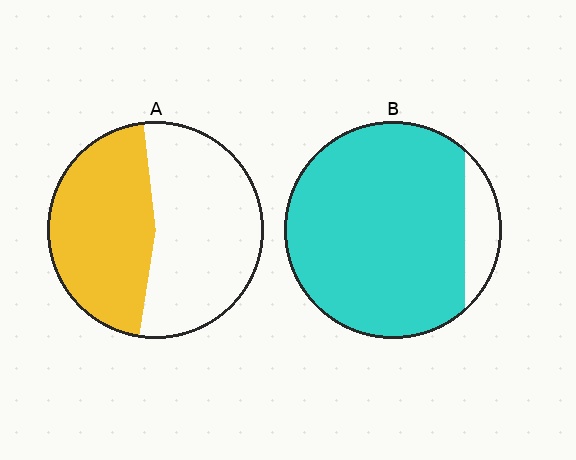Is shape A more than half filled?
No.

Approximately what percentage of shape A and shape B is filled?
A is approximately 45% and B is approximately 90%.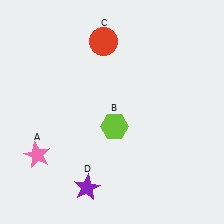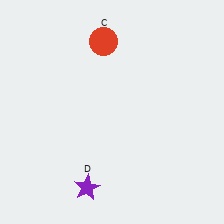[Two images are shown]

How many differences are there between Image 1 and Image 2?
There are 2 differences between the two images.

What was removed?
The lime hexagon (B), the pink star (A) were removed in Image 2.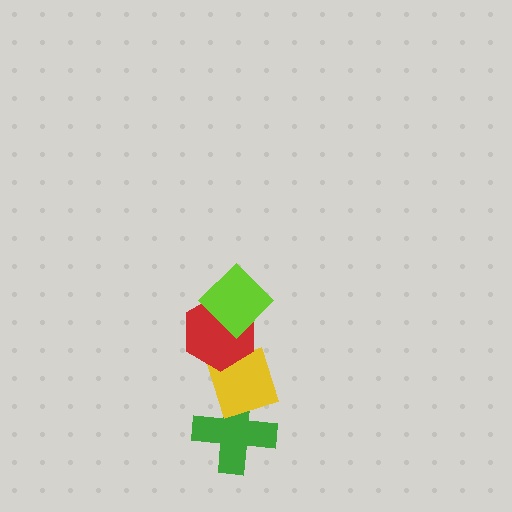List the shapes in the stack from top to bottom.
From top to bottom: the lime diamond, the red hexagon, the yellow diamond, the green cross.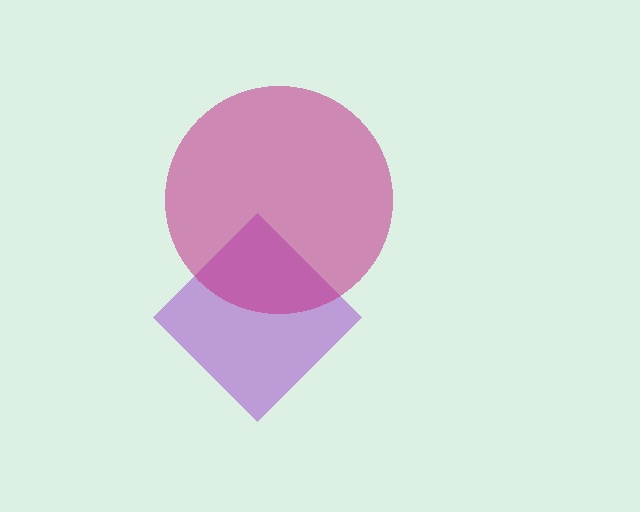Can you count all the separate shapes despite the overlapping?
Yes, there are 2 separate shapes.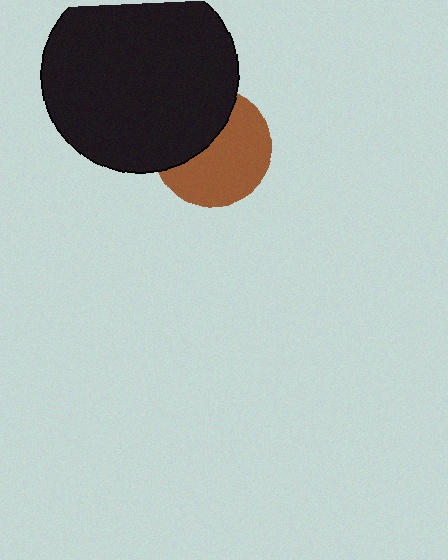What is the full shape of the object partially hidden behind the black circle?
The partially hidden object is a brown circle.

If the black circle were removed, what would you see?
You would see the complete brown circle.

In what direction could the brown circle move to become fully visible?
The brown circle could move toward the lower-right. That would shift it out from behind the black circle entirely.